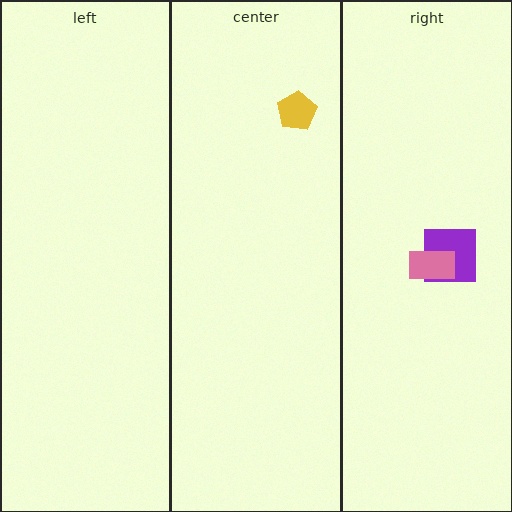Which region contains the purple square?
The right region.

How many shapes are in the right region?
2.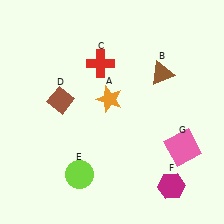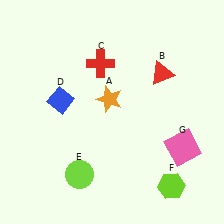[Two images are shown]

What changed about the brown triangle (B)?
In Image 1, B is brown. In Image 2, it changed to red.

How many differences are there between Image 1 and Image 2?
There are 3 differences between the two images.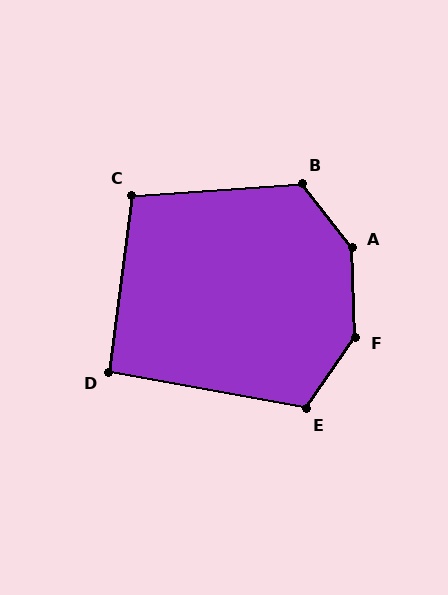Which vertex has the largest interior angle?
A, at approximately 144 degrees.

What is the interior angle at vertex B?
Approximately 125 degrees (obtuse).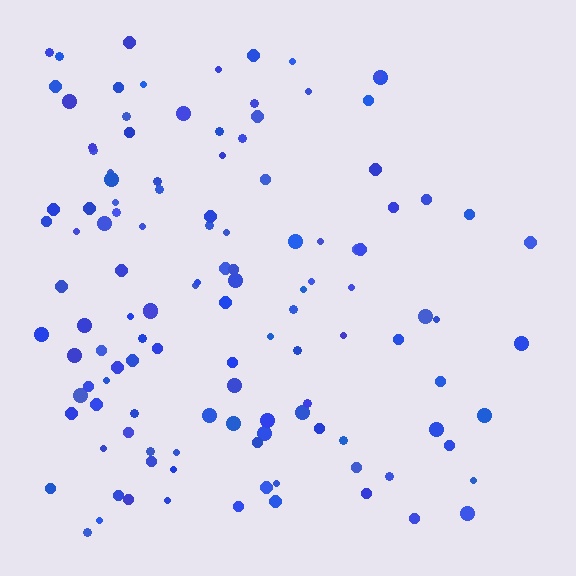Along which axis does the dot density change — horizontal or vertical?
Horizontal.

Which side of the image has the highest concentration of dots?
The left.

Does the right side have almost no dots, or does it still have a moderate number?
Still a moderate number, just noticeably fewer than the left.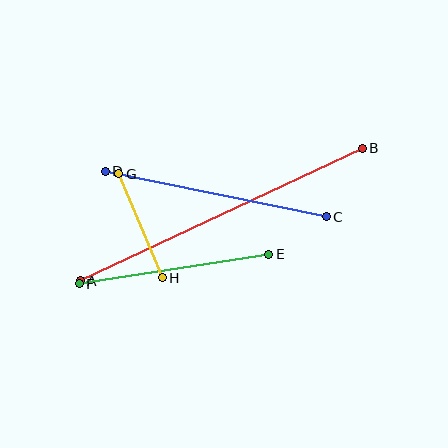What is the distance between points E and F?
The distance is approximately 192 pixels.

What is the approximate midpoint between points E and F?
The midpoint is at approximately (174, 269) pixels.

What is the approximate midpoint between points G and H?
The midpoint is at approximately (140, 226) pixels.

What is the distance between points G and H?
The distance is approximately 113 pixels.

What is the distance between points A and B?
The distance is approximately 312 pixels.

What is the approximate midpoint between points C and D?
The midpoint is at approximately (216, 194) pixels.